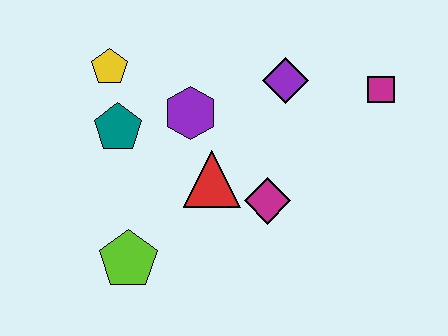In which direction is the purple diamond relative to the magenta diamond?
The purple diamond is above the magenta diamond.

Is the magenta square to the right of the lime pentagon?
Yes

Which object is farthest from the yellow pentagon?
The magenta square is farthest from the yellow pentagon.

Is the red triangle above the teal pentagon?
No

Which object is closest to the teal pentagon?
The yellow pentagon is closest to the teal pentagon.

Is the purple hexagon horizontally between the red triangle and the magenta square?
No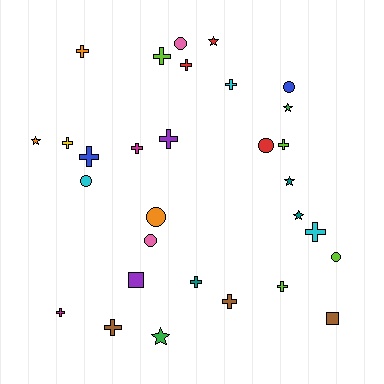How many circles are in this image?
There are 7 circles.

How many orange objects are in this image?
There are 3 orange objects.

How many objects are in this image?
There are 30 objects.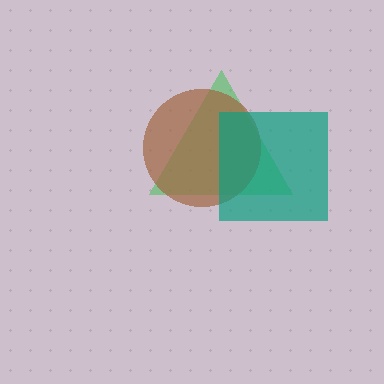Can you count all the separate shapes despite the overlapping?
Yes, there are 3 separate shapes.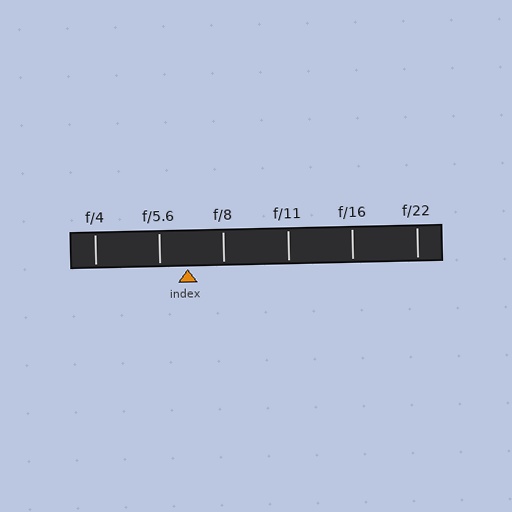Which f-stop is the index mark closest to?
The index mark is closest to f/5.6.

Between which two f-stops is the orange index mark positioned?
The index mark is between f/5.6 and f/8.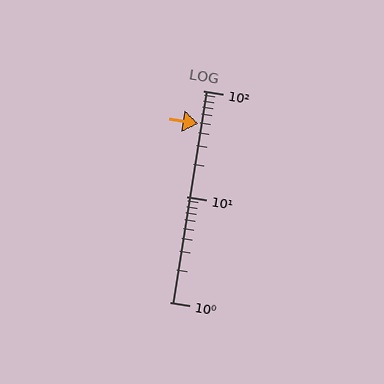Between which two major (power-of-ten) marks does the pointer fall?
The pointer is between 10 and 100.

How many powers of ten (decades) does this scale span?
The scale spans 2 decades, from 1 to 100.